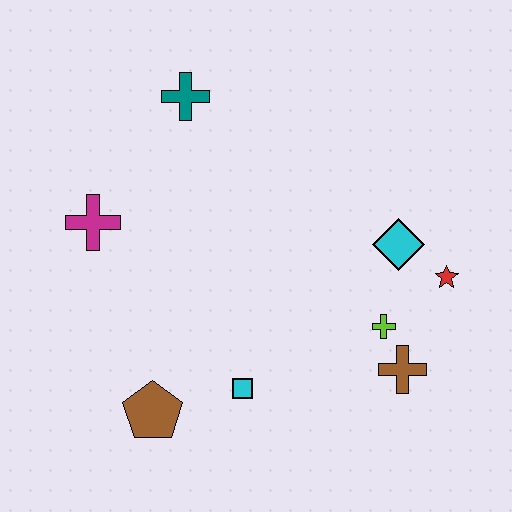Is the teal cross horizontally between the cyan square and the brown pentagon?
Yes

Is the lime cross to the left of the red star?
Yes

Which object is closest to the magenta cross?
The teal cross is closest to the magenta cross.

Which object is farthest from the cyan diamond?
The magenta cross is farthest from the cyan diamond.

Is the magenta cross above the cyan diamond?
Yes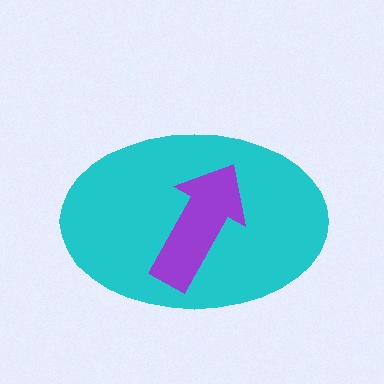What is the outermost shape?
The cyan ellipse.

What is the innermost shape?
The purple arrow.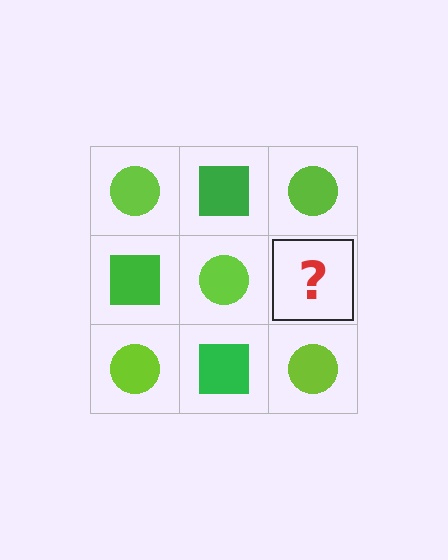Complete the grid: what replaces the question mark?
The question mark should be replaced with a green square.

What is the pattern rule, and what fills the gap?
The rule is that it alternates lime circle and green square in a checkerboard pattern. The gap should be filled with a green square.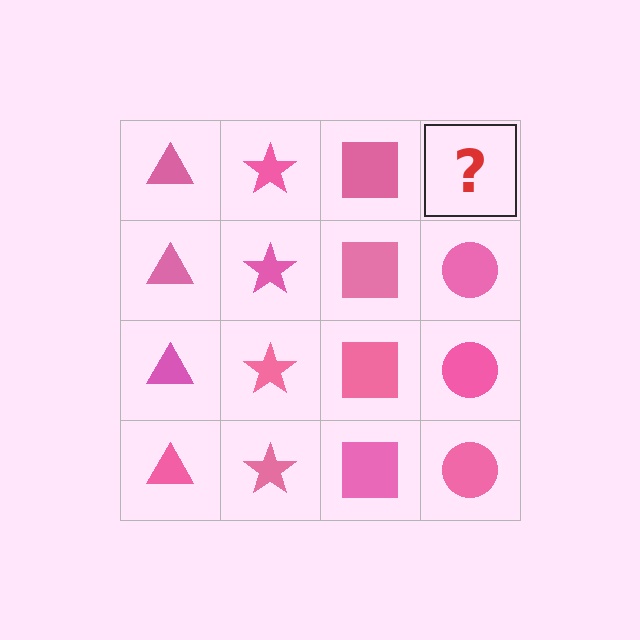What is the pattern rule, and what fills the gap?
The rule is that each column has a consistent shape. The gap should be filled with a pink circle.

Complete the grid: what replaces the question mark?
The question mark should be replaced with a pink circle.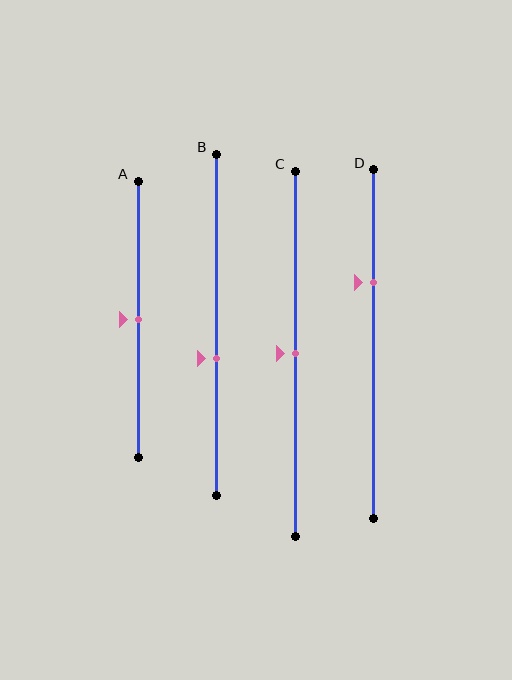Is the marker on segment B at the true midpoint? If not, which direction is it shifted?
No, the marker on segment B is shifted downward by about 10% of the segment length.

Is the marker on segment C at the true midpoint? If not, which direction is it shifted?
Yes, the marker on segment C is at the true midpoint.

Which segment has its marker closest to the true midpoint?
Segment A has its marker closest to the true midpoint.